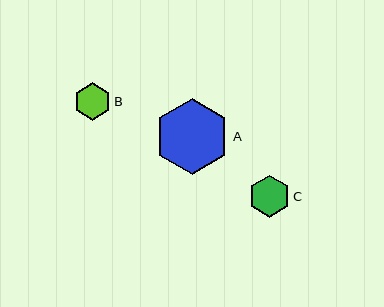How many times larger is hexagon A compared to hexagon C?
Hexagon A is approximately 1.8 times the size of hexagon C.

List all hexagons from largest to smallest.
From largest to smallest: A, C, B.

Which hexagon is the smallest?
Hexagon B is the smallest with a size of approximately 37 pixels.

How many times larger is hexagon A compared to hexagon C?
Hexagon A is approximately 1.8 times the size of hexagon C.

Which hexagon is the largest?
Hexagon A is the largest with a size of approximately 76 pixels.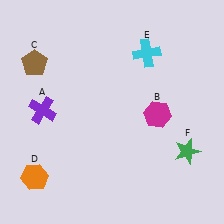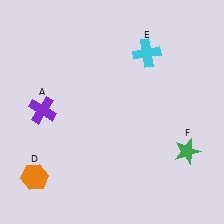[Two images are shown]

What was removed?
The brown pentagon (C), the magenta hexagon (B) were removed in Image 2.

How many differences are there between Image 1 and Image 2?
There are 2 differences between the two images.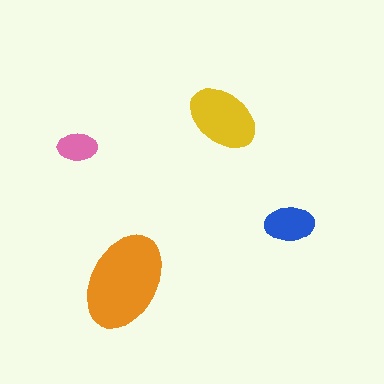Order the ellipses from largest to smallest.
the orange one, the yellow one, the blue one, the pink one.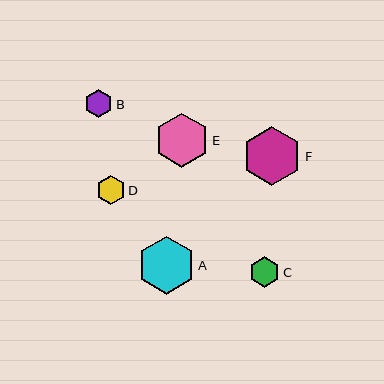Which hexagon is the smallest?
Hexagon B is the smallest with a size of approximately 28 pixels.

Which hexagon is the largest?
Hexagon F is the largest with a size of approximately 59 pixels.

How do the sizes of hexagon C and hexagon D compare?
Hexagon C and hexagon D are approximately the same size.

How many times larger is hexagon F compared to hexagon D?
Hexagon F is approximately 2.0 times the size of hexagon D.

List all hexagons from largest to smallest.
From largest to smallest: F, A, E, C, D, B.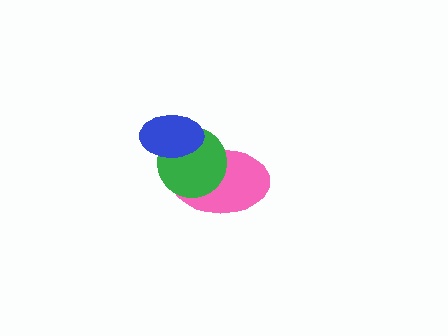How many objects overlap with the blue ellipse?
2 objects overlap with the blue ellipse.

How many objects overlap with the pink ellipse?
2 objects overlap with the pink ellipse.